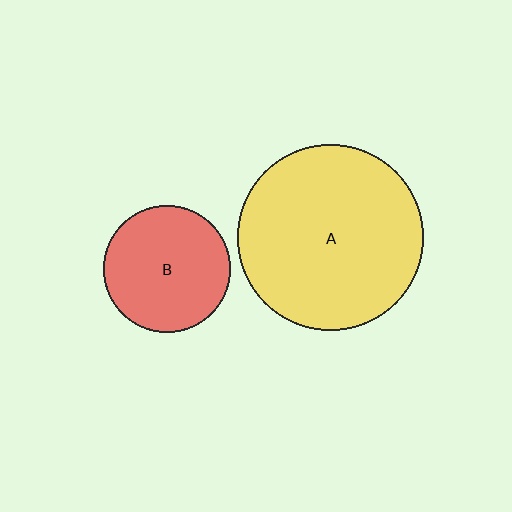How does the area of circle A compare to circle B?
Approximately 2.1 times.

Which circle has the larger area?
Circle A (yellow).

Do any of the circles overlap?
No, none of the circles overlap.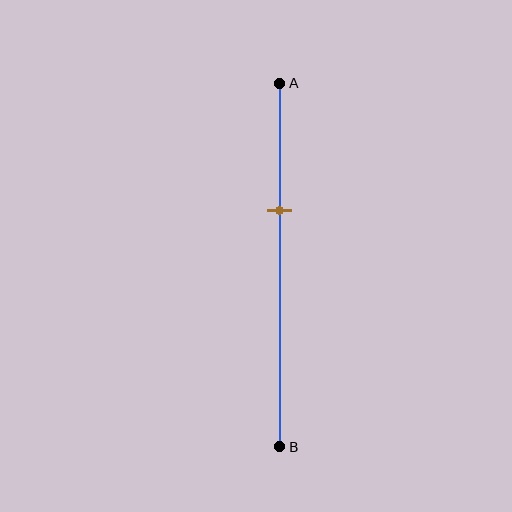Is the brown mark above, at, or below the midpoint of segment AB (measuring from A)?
The brown mark is above the midpoint of segment AB.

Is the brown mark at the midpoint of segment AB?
No, the mark is at about 35% from A, not at the 50% midpoint.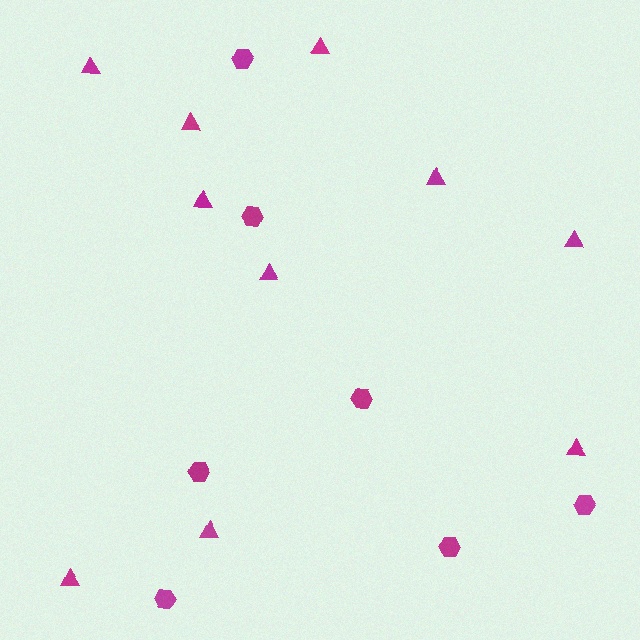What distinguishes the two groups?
There are 2 groups: one group of hexagons (7) and one group of triangles (10).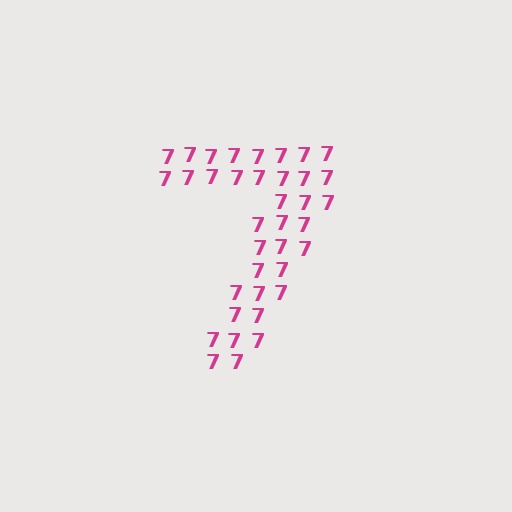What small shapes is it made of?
It is made of small digit 7's.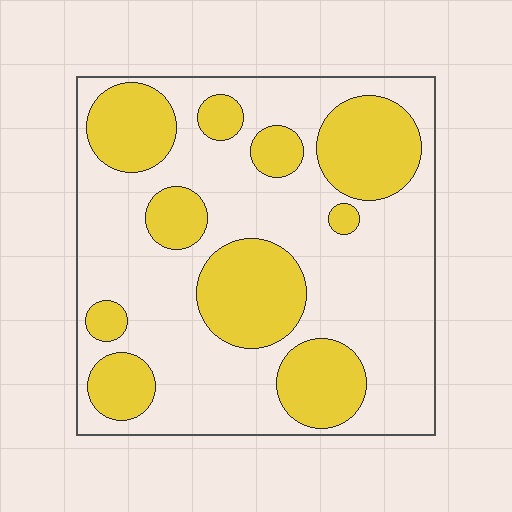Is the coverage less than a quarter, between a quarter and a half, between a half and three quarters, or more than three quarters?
Between a quarter and a half.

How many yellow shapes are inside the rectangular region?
10.